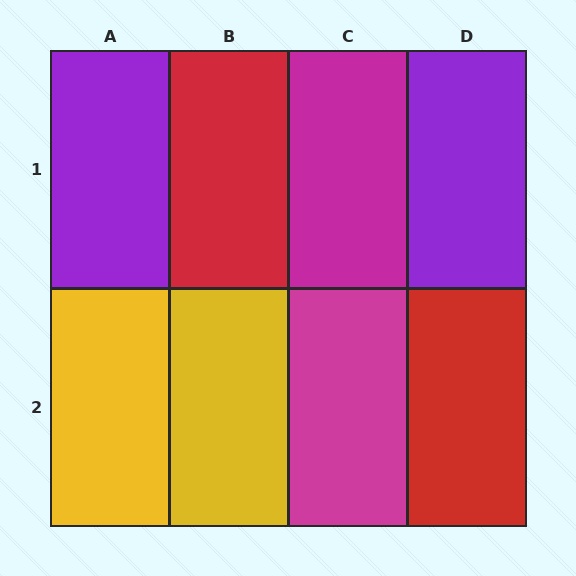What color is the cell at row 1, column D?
Purple.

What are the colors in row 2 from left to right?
Yellow, yellow, magenta, red.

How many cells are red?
2 cells are red.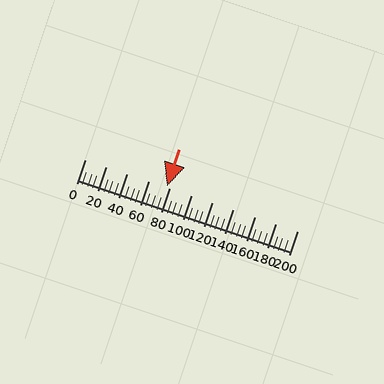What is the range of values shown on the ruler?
The ruler shows values from 0 to 200.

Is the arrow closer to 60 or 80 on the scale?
The arrow is closer to 80.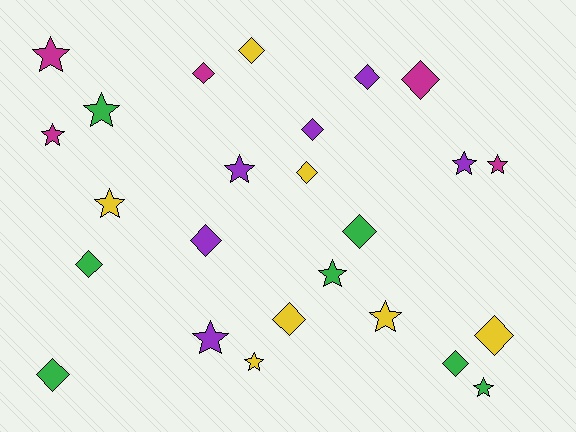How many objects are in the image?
There are 25 objects.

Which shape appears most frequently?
Diamond, with 13 objects.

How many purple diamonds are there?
There are 3 purple diamonds.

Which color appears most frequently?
Green, with 7 objects.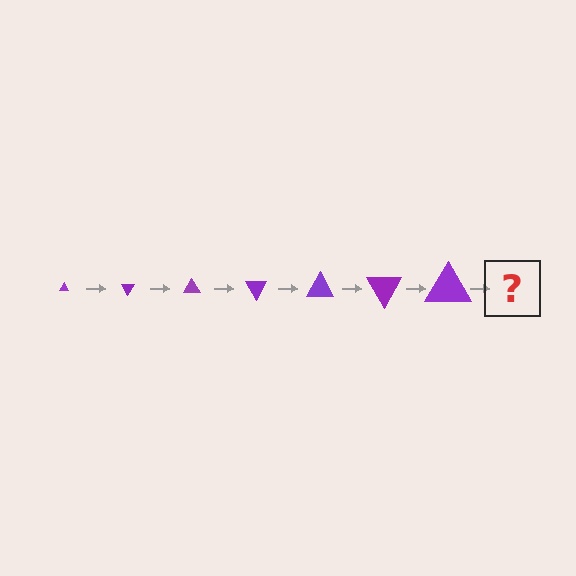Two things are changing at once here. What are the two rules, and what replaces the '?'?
The two rules are that the triangle grows larger each step and it rotates 60 degrees each step. The '?' should be a triangle, larger than the previous one and rotated 420 degrees from the start.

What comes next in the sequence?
The next element should be a triangle, larger than the previous one and rotated 420 degrees from the start.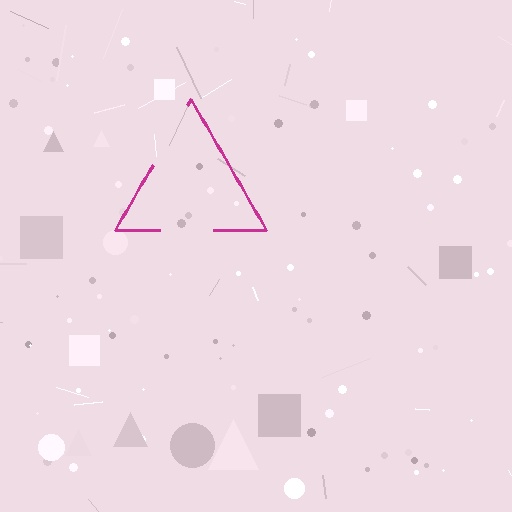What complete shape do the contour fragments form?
The contour fragments form a triangle.